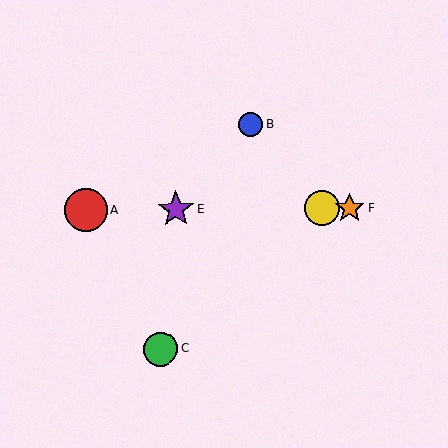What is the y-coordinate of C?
Object C is at y≈349.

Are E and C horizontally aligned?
No, E is at y≈209 and C is at y≈349.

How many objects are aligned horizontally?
4 objects (A, D, E, F) are aligned horizontally.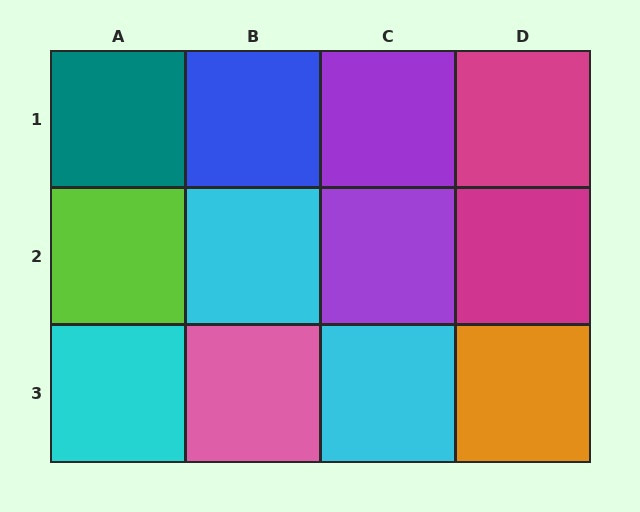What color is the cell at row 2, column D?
Magenta.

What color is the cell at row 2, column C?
Purple.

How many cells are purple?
2 cells are purple.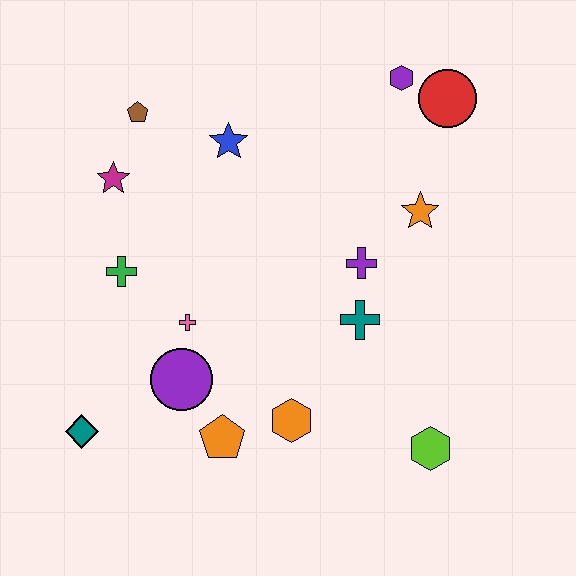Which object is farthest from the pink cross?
The red circle is farthest from the pink cross.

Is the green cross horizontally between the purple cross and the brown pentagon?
No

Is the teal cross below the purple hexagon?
Yes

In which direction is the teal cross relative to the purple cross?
The teal cross is below the purple cross.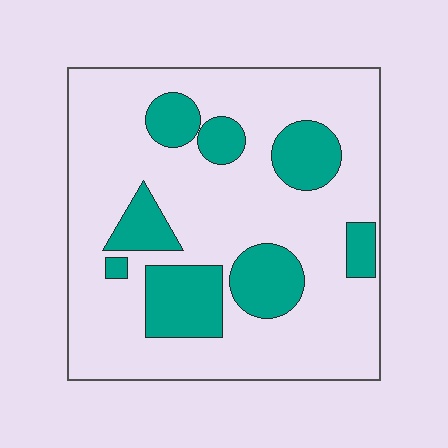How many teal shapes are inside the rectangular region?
8.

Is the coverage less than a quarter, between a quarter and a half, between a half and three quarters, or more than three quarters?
Less than a quarter.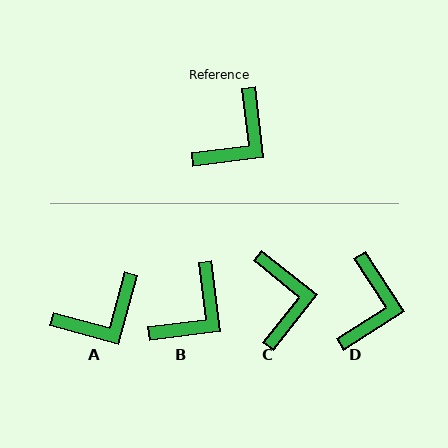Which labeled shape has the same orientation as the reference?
B.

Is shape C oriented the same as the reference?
No, it is off by about 45 degrees.